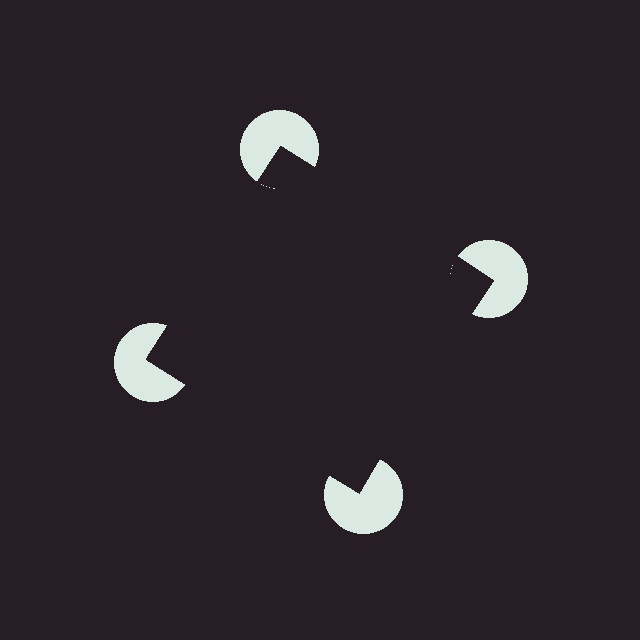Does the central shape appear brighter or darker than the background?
It typically appears slightly darker than the background, even though no actual brightness change is drawn.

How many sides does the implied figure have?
4 sides.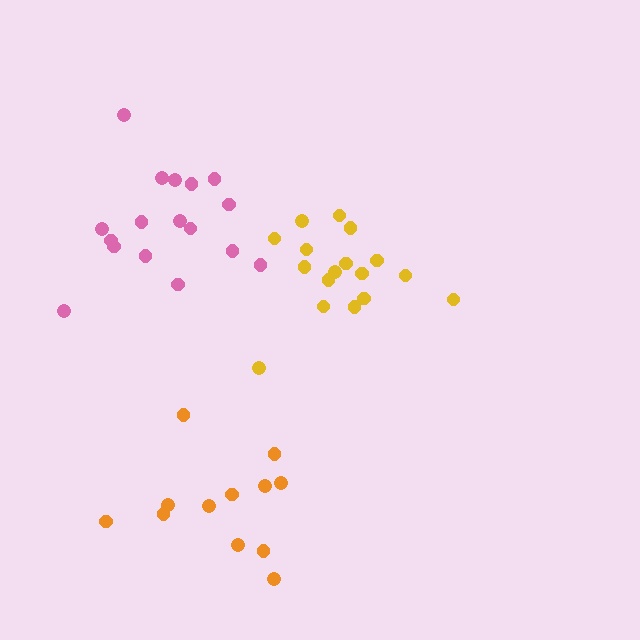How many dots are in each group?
Group 1: 12 dots, Group 2: 17 dots, Group 3: 17 dots (46 total).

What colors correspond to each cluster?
The clusters are colored: orange, yellow, pink.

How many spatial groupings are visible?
There are 3 spatial groupings.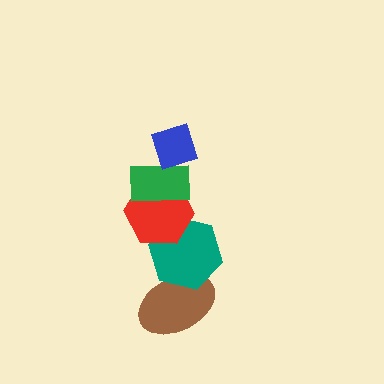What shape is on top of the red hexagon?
The green rectangle is on top of the red hexagon.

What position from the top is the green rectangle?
The green rectangle is 2nd from the top.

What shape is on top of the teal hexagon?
The red hexagon is on top of the teal hexagon.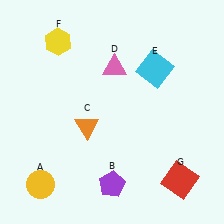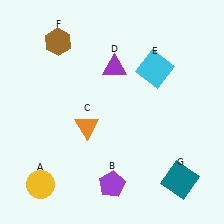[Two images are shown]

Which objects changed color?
D changed from pink to purple. F changed from yellow to brown. G changed from red to teal.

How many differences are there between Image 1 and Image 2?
There are 3 differences between the two images.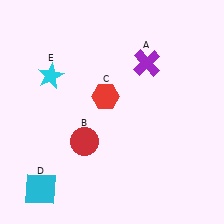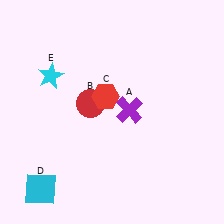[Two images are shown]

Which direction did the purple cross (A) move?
The purple cross (A) moved down.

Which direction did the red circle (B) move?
The red circle (B) moved up.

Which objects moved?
The objects that moved are: the purple cross (A), the red circle (B).